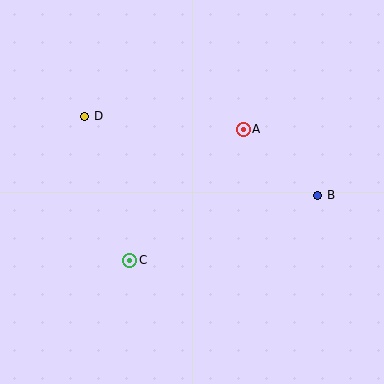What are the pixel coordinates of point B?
Point B is at (318, 195).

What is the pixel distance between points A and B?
The distance between A and B is 100 pixels.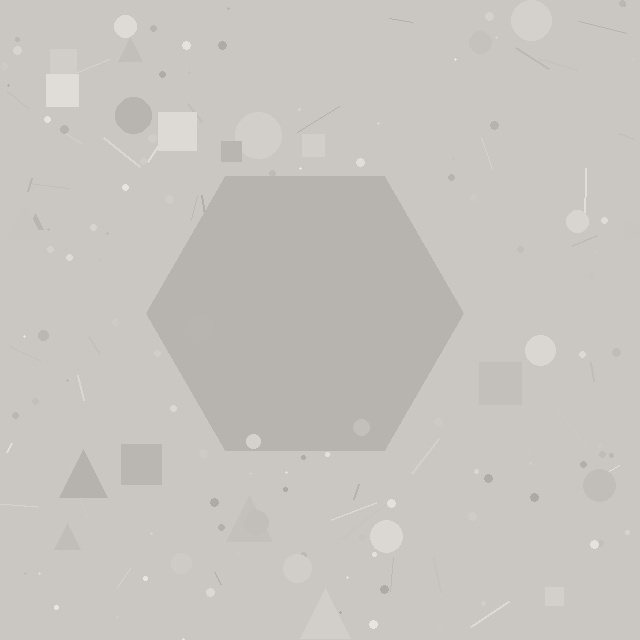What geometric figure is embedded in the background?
A hexagon is embedded in the background.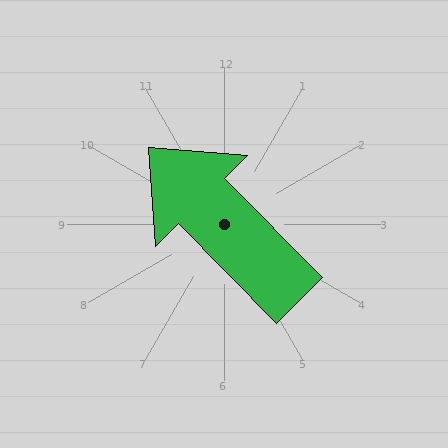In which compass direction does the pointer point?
Northwest.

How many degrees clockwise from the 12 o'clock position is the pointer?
Approximately 315 degrees.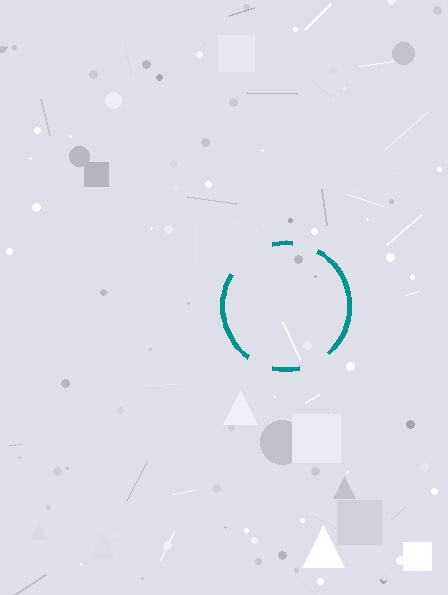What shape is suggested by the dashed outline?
The dashed outline suggests a circle.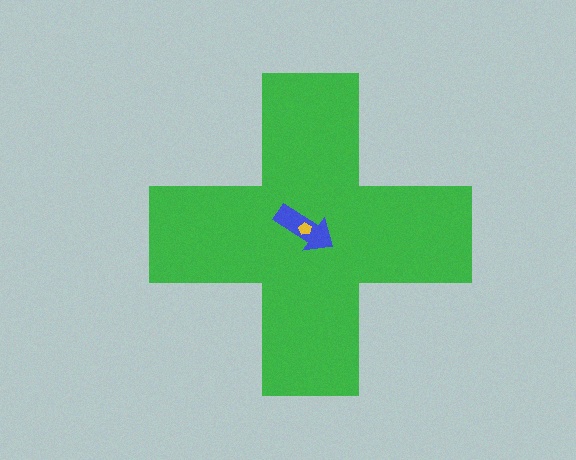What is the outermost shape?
The green cross.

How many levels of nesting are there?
3.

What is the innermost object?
The yellow pentagon.